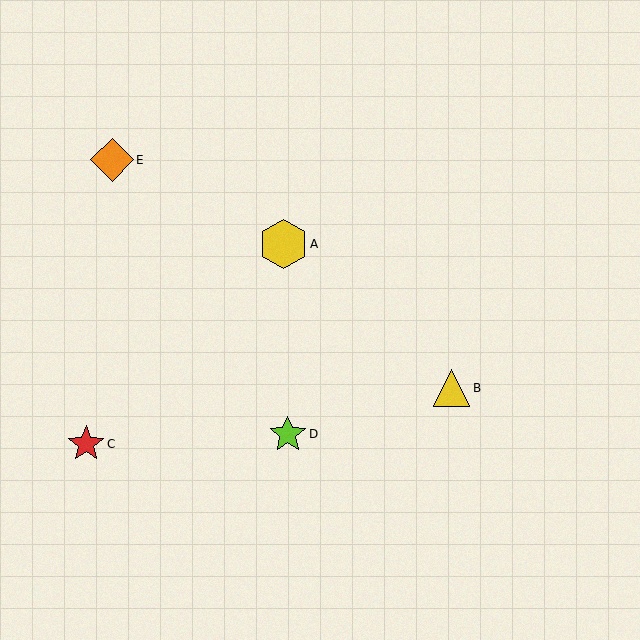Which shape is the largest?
The yellow hexagon (labeled A) is the largest.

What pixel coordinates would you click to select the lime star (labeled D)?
Click at (288, 434) to select the lime star D.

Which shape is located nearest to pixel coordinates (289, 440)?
The lime star (labeled D) at (288, 434) is nearest to that location.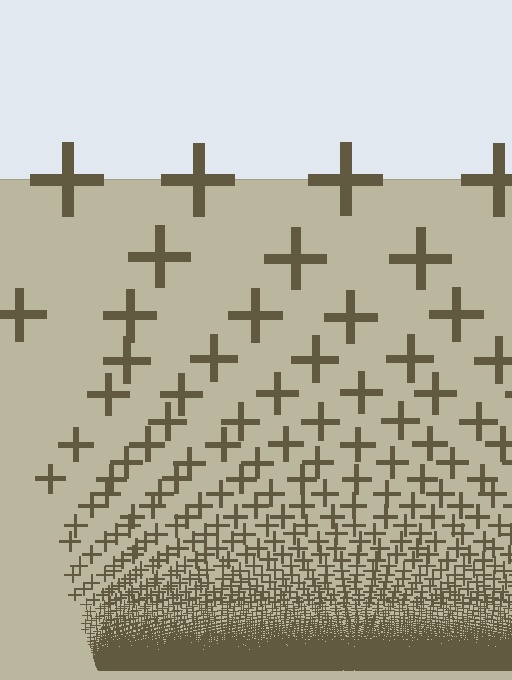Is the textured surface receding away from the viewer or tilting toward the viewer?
The surface appears to tilt toward the viewer. Texture elements get larger and sparser toward the top.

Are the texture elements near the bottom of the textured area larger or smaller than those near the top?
Smaller. The gradient is inverted — elements near the bottom are smaller and denser.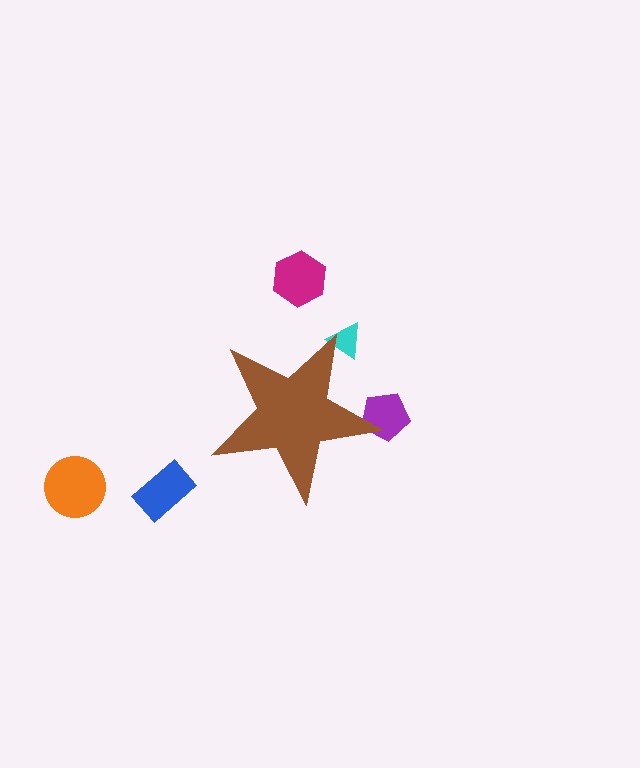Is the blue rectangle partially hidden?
No, the blue rectangle is fully visible.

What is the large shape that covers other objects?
A brown star.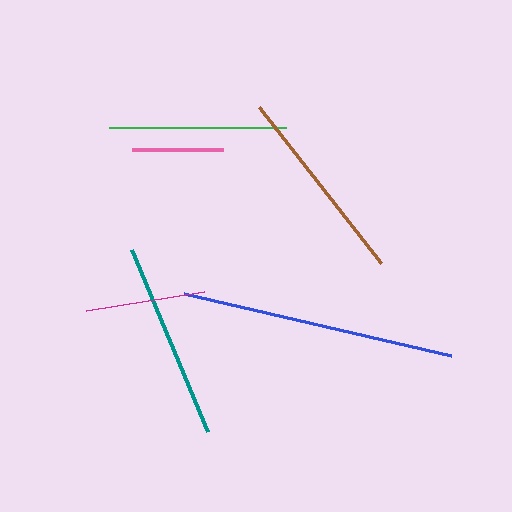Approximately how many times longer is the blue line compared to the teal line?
The blue line is approximately 1.4 times the length of the teal line.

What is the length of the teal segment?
The teal segment is approximately 196 pixels long.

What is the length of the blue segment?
The blue segment is approximately 274 pixels long.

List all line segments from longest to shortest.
From longest to shortest: blue, brown, teal, green, magenta, pink.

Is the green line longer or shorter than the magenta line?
The green line is longer than the magenta line.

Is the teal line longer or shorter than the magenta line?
The teal line is longer than the magenta line.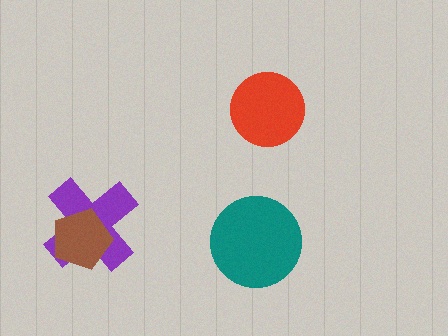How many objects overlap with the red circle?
0 objects overlap with the red circle.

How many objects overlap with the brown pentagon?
1 object overlaps with the brown pentagon.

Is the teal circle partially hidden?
No, no other shape covers it.